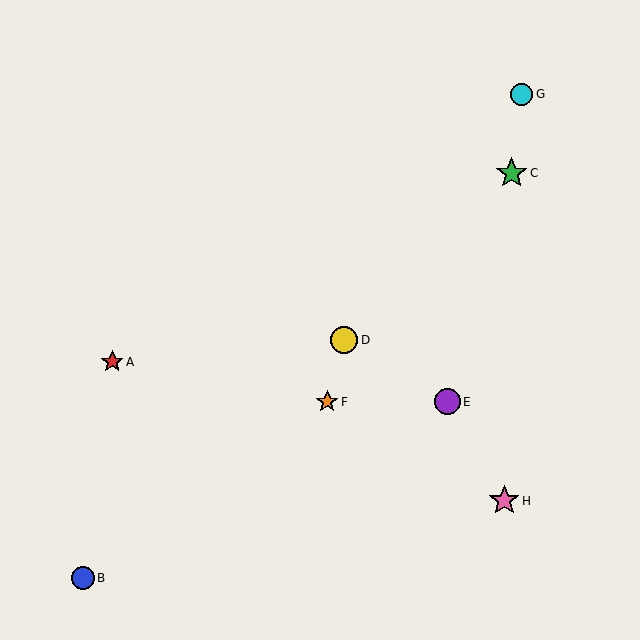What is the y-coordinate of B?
Object B is at y≈578.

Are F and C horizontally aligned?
No, F is at y≈402 and C is at y≈173.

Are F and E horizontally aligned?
Yes, both are at y≈402.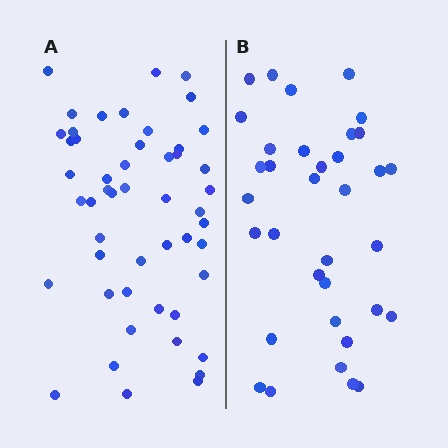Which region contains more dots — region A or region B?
Region A (the left region) has more dots.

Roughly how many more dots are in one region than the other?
Region A has approximately 15 more dots than region B.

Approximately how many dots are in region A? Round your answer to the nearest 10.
About 50 dots.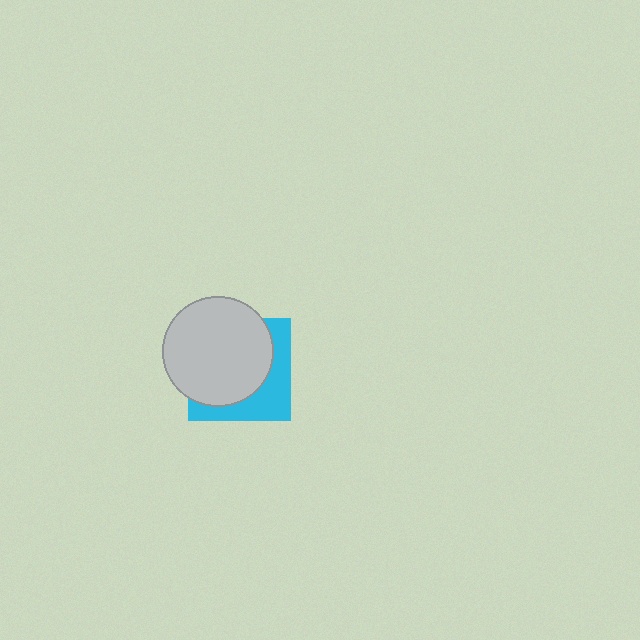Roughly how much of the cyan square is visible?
A small part of it is visible (roughly 37%).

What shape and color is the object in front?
The object in front is a light gray circle.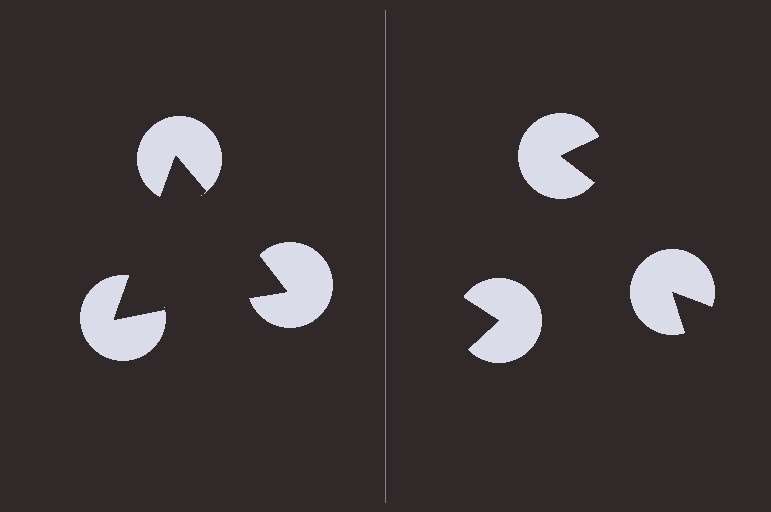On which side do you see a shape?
An illusory triangle appears on the left side. On the right side the wedge cuts are rotated, so no coherent shape forms.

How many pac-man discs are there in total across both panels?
6 — 3 on each side.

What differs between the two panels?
The pac-man discs are positioned identically on both sides; only the wedge orientations differ. On the left they align to a triangle; on the right they are misaligned.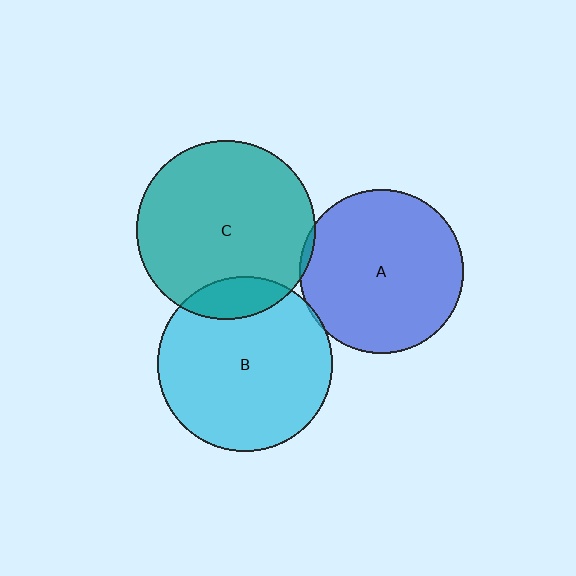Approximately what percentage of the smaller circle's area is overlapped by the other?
Approximately 5%.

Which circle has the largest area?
Circle C (teal).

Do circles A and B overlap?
Yes.